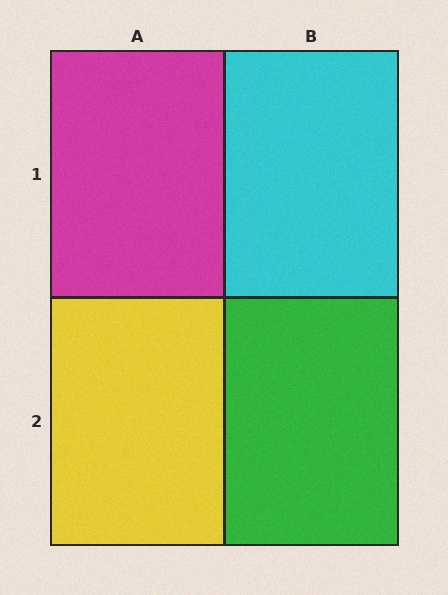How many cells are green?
1 cell is green.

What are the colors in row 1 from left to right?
Magenta, cyan.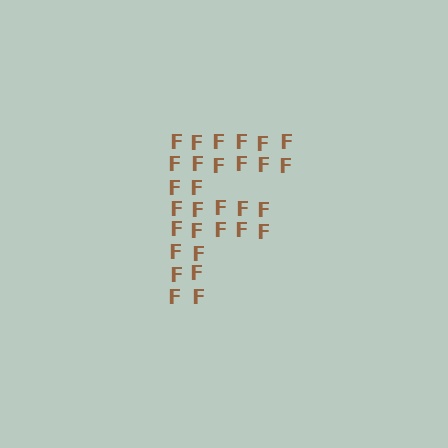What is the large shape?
The large shape is the letter F.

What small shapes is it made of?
It is made of small letter F's.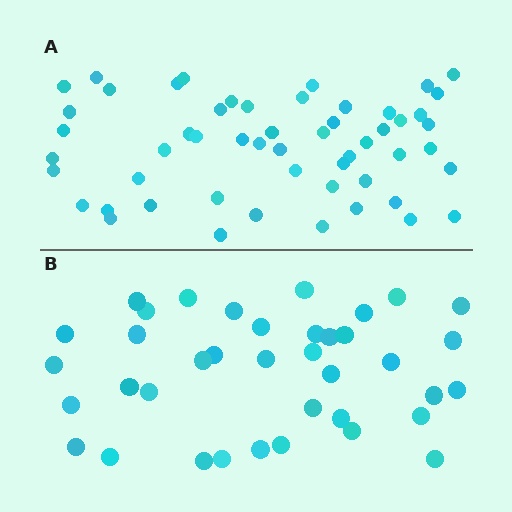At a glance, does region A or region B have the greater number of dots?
Region A (the top region) has more dots.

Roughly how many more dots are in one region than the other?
Region A has approximately 15 more dots than region B.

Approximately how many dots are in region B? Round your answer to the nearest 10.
About 40 dots. (The exact count is 38, which rounds to 40.)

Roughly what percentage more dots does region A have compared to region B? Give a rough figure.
About 40% more.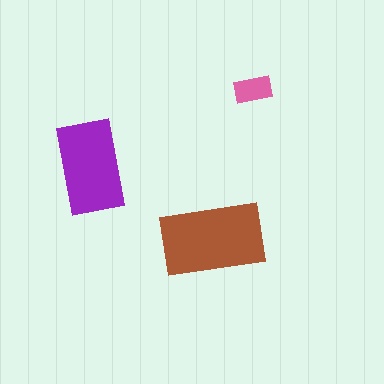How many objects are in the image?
There are 3 objects in the image.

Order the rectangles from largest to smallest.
the brown one, the purple one, the pink one.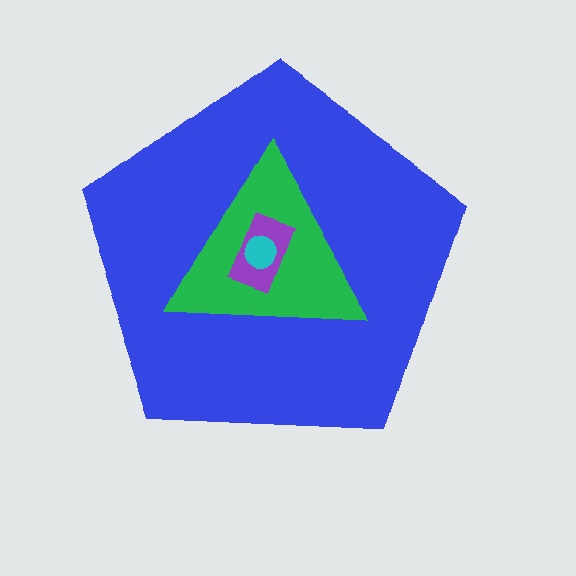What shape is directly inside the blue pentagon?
The green triangle.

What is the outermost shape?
The blue pentagon.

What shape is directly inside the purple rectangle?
The cyan circle.